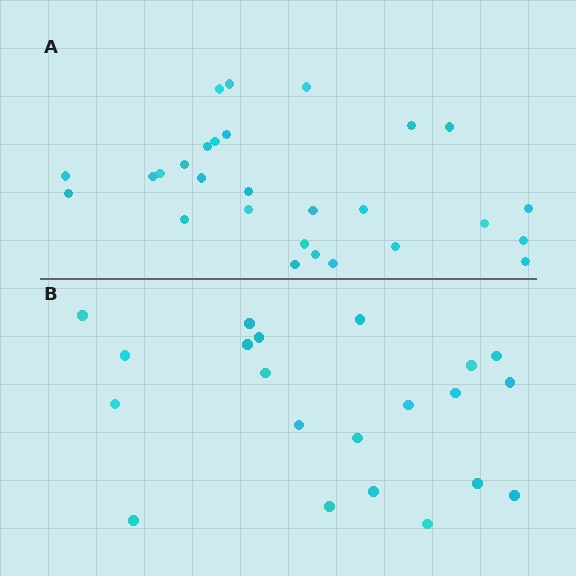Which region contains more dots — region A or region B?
Region A (the top region) has more dots.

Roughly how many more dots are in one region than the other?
Region A has roughly 8 or so more dots than region B.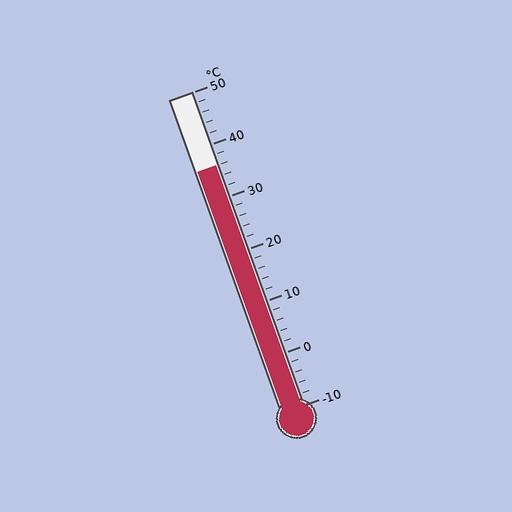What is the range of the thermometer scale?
The thermometer scale ranges from -10°C to 50°C.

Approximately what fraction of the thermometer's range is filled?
The thermometer is filled to approximately 75% of its range.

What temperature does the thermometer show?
The thermometer shows approximately 36°C.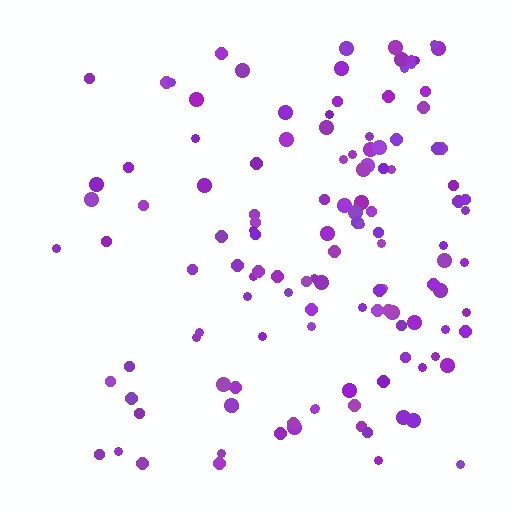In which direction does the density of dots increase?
From left to right, with the right side densest.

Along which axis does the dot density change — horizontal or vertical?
Horizontal.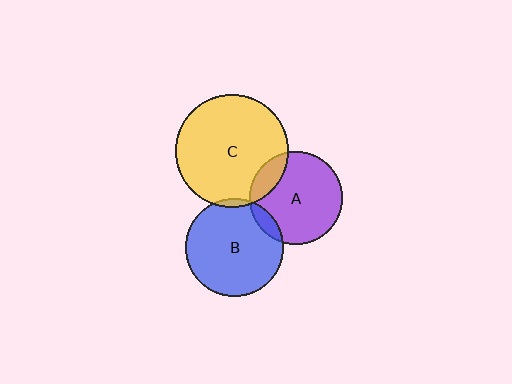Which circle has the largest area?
Circle C (yellow).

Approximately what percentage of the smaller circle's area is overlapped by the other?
Approximately 5%.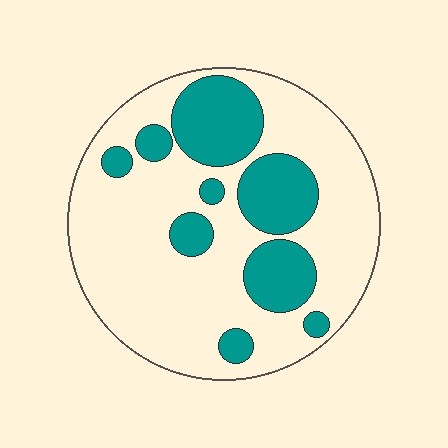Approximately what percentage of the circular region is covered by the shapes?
Approximately 30%.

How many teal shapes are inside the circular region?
9.